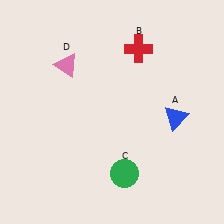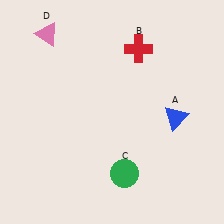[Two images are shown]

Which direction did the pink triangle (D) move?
The pink triangle (D) moved up.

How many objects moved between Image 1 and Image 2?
1 object moved between the two images.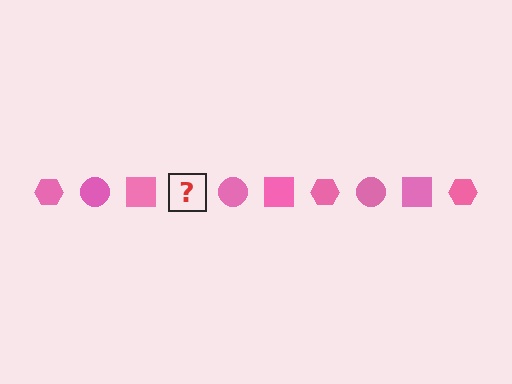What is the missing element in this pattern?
The missing element is a pink hexagon.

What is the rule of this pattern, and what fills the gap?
The rule is that the pattern cycles through hexagon, circle, square shapes in pink. The gap should be filled with a pink hexagon.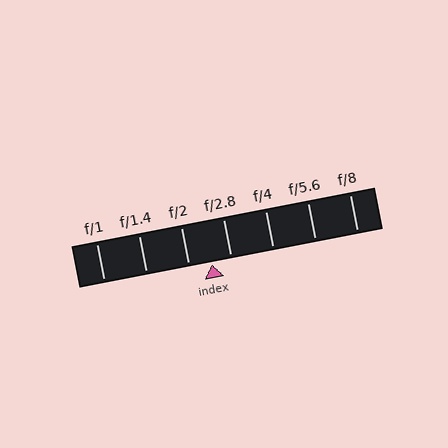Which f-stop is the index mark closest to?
The index mark is closest to f/2.8.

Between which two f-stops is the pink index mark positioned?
The index mark is between f/2 and f/2.8.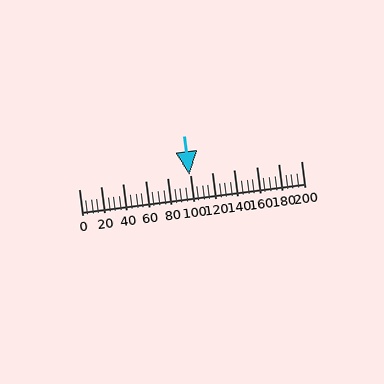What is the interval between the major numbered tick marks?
The major tick marks are spaced 20 units apart.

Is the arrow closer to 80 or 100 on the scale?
The arrow is closer to 100.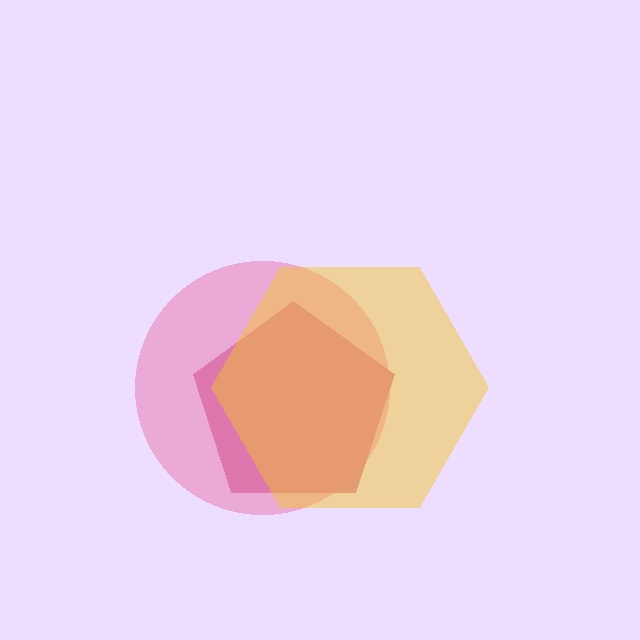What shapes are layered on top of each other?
The layered shapes are: a magenta pentagon, a pink circle, a yellow hexagon.